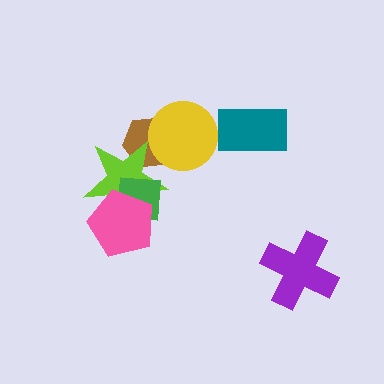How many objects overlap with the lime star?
3 objects overlap with the lime star.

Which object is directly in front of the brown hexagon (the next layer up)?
The lime star is directly in front of the brown hexagon.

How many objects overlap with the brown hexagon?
2 objects overlap with the brown hexagon.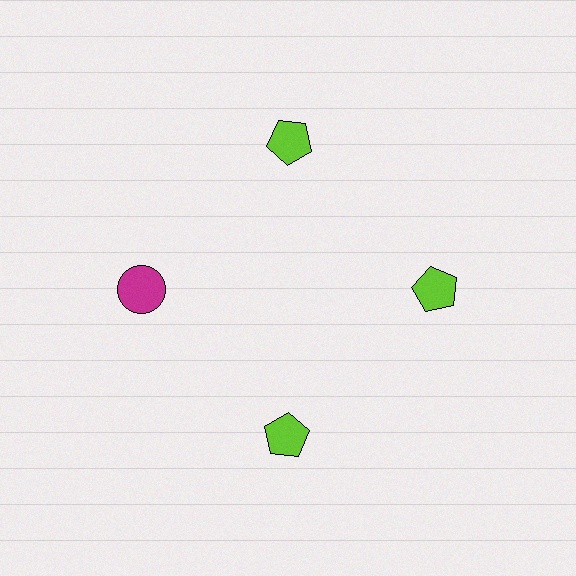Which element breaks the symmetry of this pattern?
The magenta circle at roughly the 9 o'clock position breaks the symmetry. All other shapes are lime pentagons.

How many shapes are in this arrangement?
There are 4 shapes arranged in a ring pattern.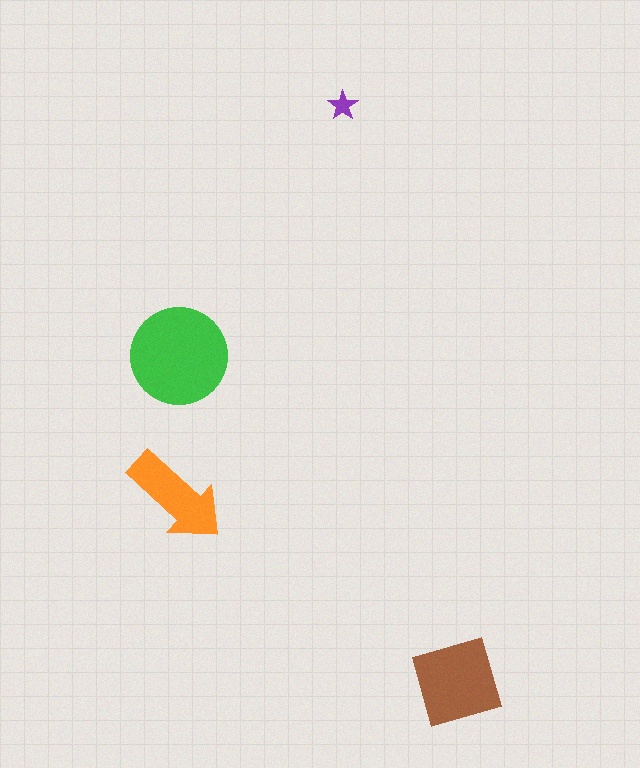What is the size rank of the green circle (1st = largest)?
1st.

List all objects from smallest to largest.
The purple star, the orange arrow, the brown diamond, the green circle.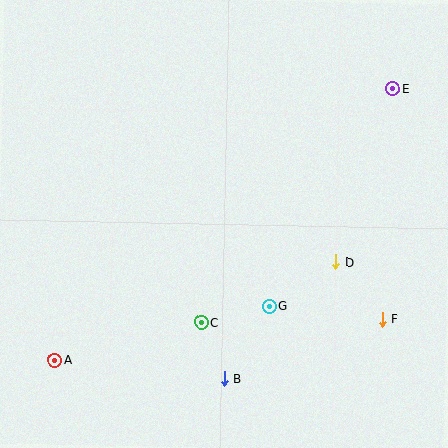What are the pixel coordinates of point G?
Point G is at (270, 306).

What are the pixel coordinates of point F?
Point F is at (382, 320).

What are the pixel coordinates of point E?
Point E is at (393, 89).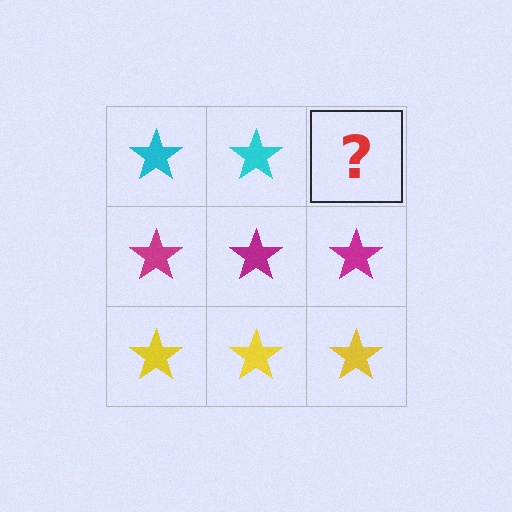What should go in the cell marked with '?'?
The missing cell should contain a cyan star.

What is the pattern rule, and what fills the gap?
The rule is that each row has a consistent color. The gap should be filled with a cyan star.